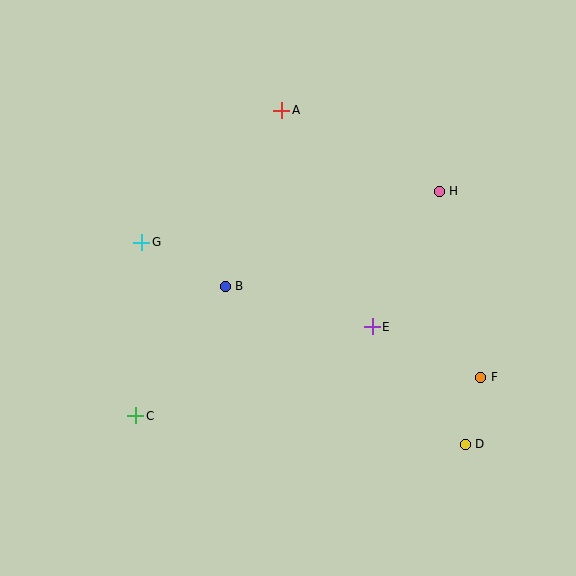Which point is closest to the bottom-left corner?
Point C is closest to the bottom-left corner.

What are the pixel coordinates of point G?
Point G is at (142, 242).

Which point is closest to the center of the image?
Point B at (225, 286) is closest to the center.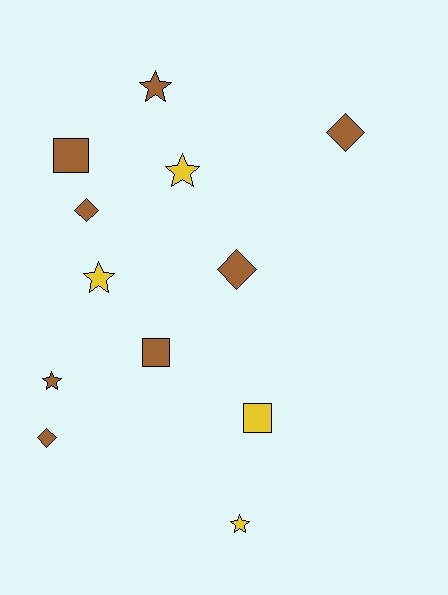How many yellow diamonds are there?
There are no yellow diamonds.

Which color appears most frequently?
Brown, with 8 objects.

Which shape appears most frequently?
Star, with 5 objects.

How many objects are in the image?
There are 12 objects.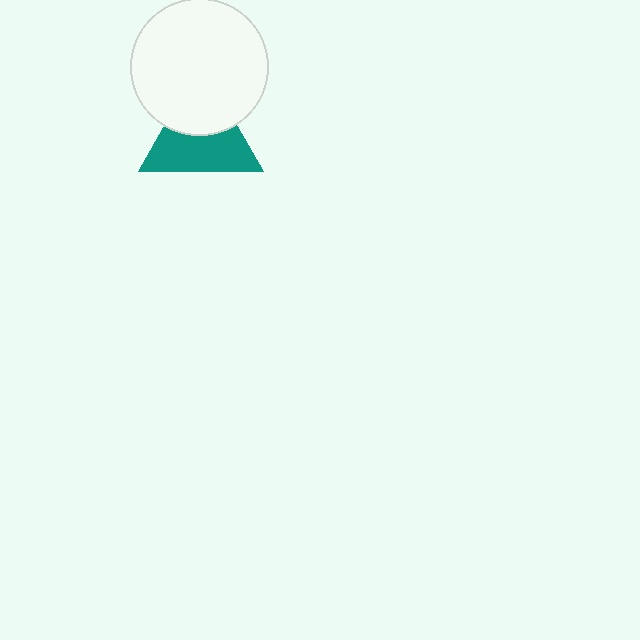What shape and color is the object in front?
The object in front is a white circle.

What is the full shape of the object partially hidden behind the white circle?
The partially hidden object is a teal triangle.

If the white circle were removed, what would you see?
You would see the complete teal triangle.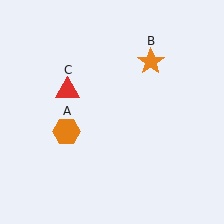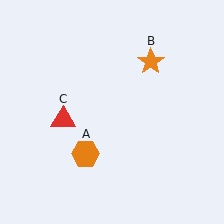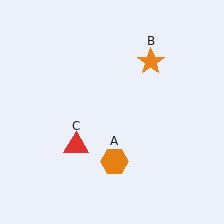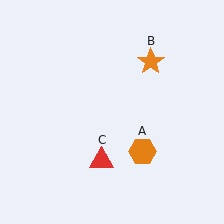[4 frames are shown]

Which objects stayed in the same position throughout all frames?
Orange star (object B) remained stationary.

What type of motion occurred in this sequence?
The orange hexagon (object A), red triangle (object C) rotated counterclockwise around the center of the scene.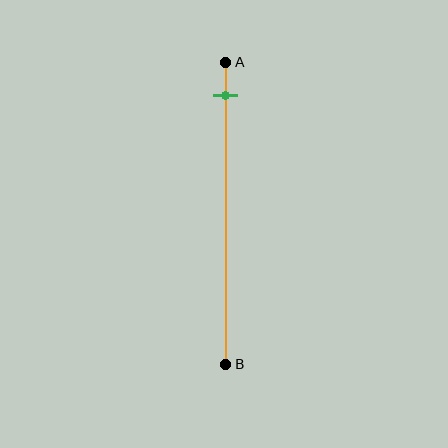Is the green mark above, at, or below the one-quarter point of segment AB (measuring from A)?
The green mark is above the one-quarter point of segment AB.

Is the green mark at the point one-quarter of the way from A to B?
No, the mark is at about 10% from A, not at the 25% one-quarter point.